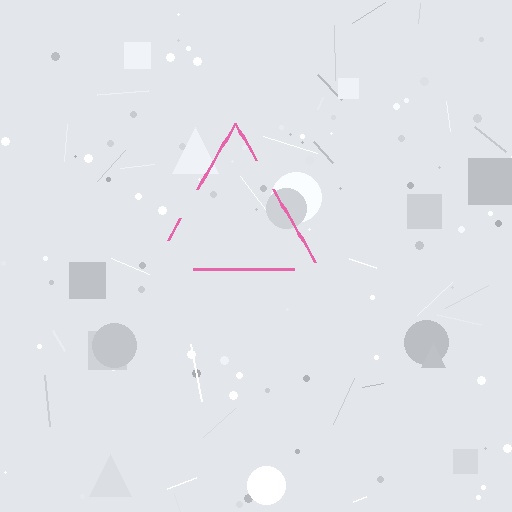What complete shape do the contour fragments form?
The contour fragments form a triangle.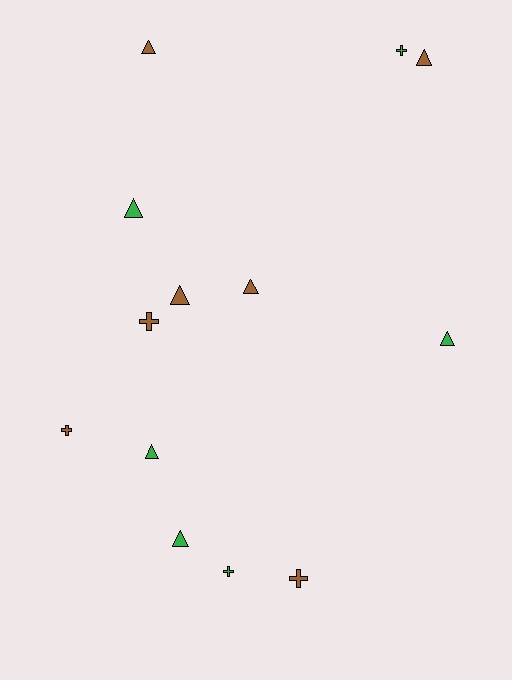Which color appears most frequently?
Brown, with 7 objects.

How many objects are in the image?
There are 13 objects.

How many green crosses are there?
There are 2 green crosses.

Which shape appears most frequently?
Triangle, with 8 objects.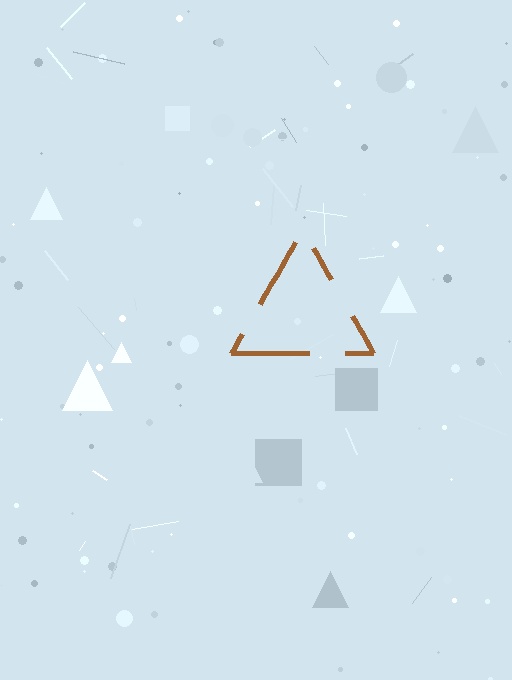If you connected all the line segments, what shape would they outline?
They would outline a triangle.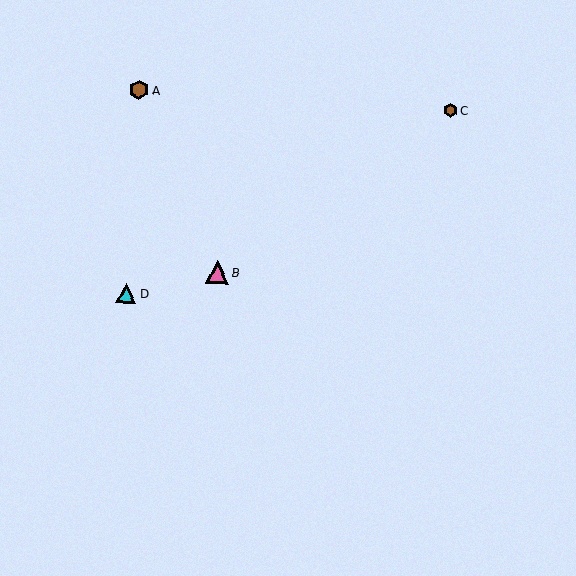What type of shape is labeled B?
Shape B is a pink triangle.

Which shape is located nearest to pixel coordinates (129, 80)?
The brown hexagon (labeled A) at (139, 90) is nearest to that location.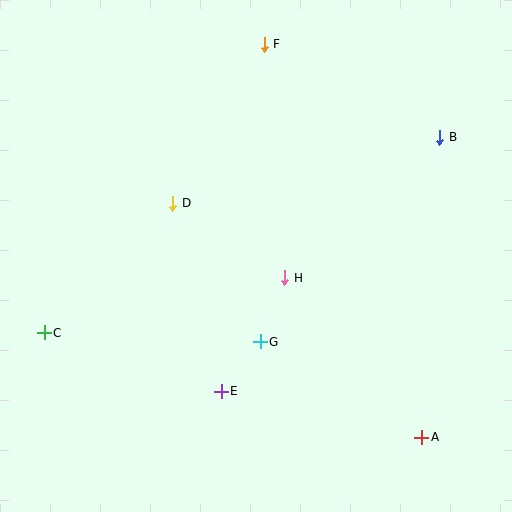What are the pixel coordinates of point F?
Point F is at (264, 45).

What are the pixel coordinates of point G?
Point G is at (260, 342).